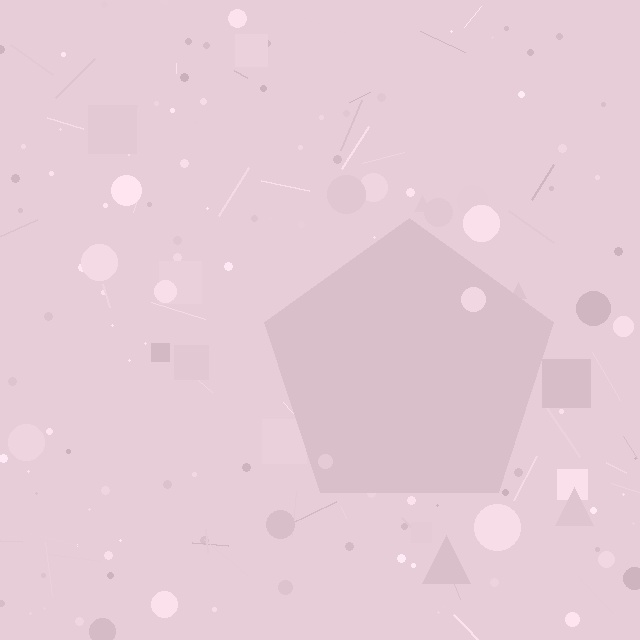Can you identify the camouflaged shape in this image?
The camouflaged shape is a pentagon.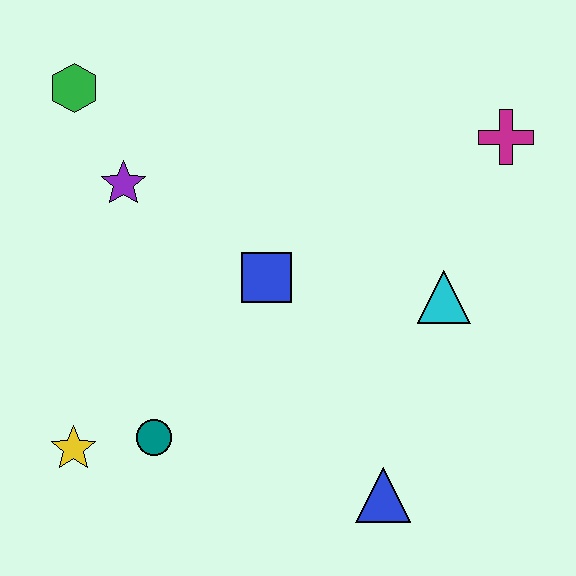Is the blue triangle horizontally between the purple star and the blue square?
No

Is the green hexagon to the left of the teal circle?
Yes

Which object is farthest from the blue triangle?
The green hexagon is farthest from the blue triangle.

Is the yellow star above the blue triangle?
Yes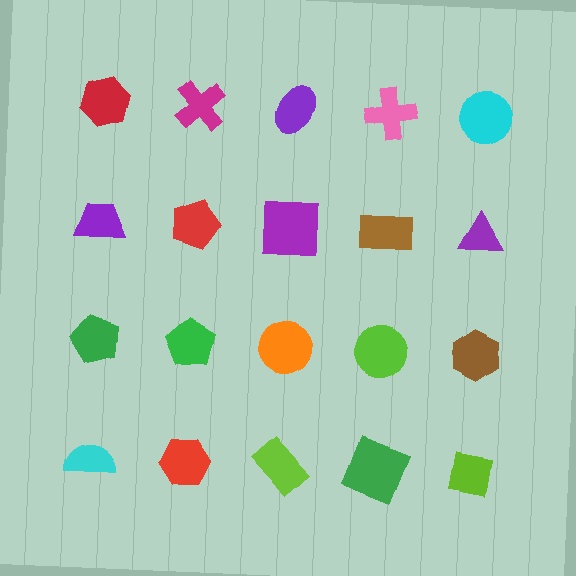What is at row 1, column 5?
A cyan circle.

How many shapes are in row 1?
5 shapes.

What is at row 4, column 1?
A cyan semicircle.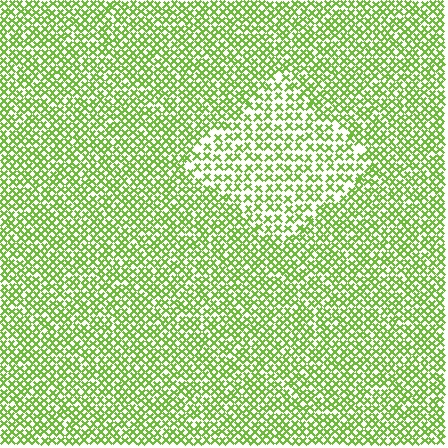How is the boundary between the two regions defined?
The boundary is defined by a change in element density (approximately 1.6x ratio). All elements are the same color, size, and shape.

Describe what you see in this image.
The image contains small lime elements arranged at two different densities. A diamond-shaped region is visible where the elements are less densely packed than the surrounding area.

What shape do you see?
I see a diamond.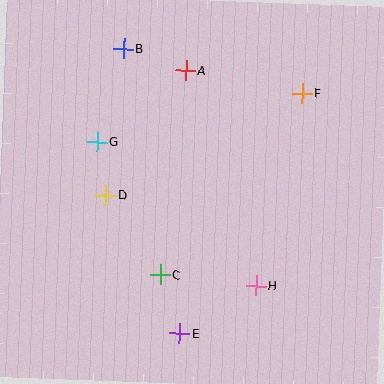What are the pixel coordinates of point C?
Point C is at (160, 275).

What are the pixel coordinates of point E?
Point E is at (179, 333).